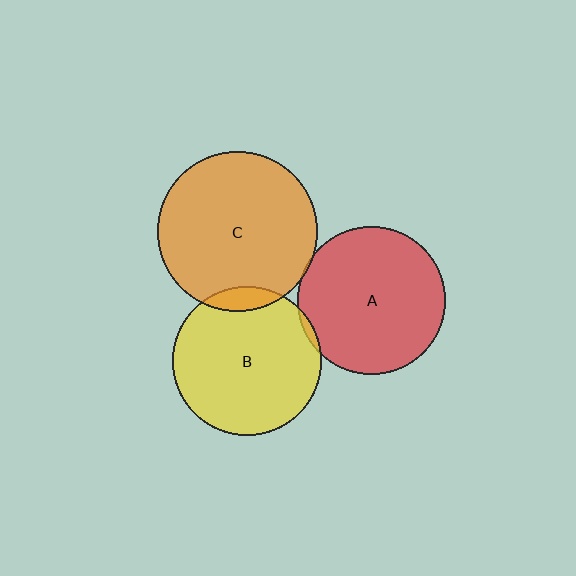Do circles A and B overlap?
Yes.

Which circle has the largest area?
Circle C (orange).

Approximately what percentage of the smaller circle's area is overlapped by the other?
Approximately 5%.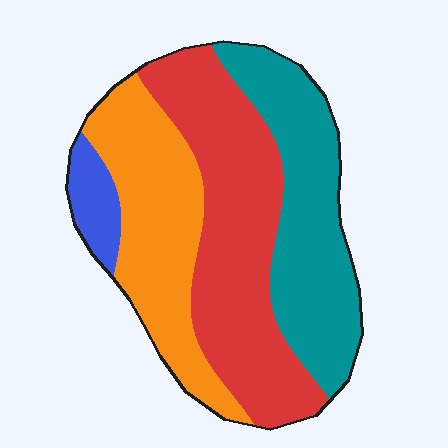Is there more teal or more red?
Red.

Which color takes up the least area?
Blue, at roughly 5%.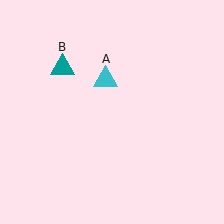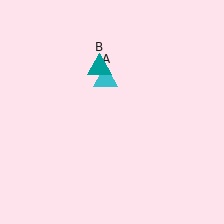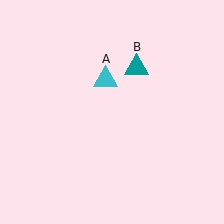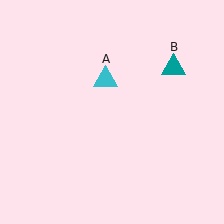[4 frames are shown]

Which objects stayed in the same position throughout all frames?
Cyan triangle (object A) remained stationary.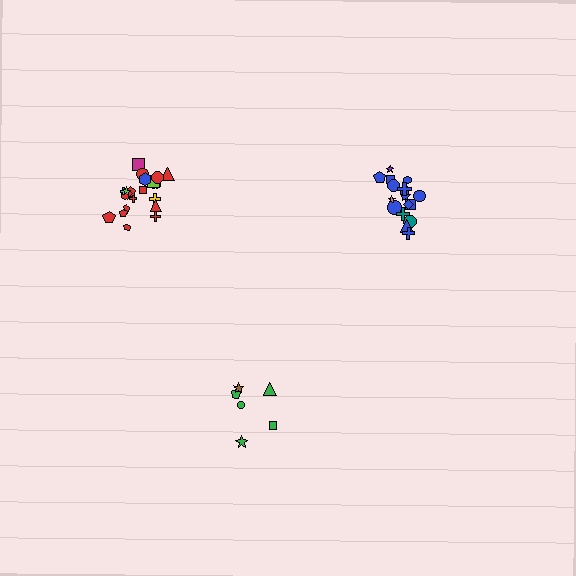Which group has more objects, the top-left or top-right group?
The top-left group.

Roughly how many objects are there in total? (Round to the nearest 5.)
Roughly 45 objects in total.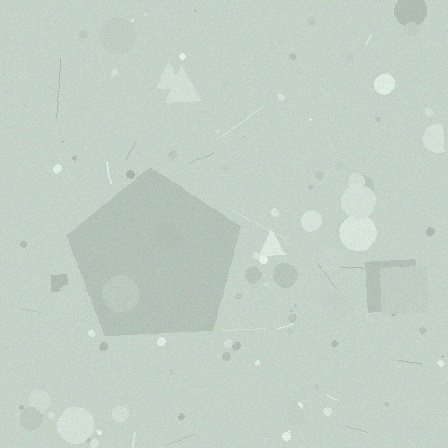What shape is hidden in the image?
A pentagon is hidden in the image.